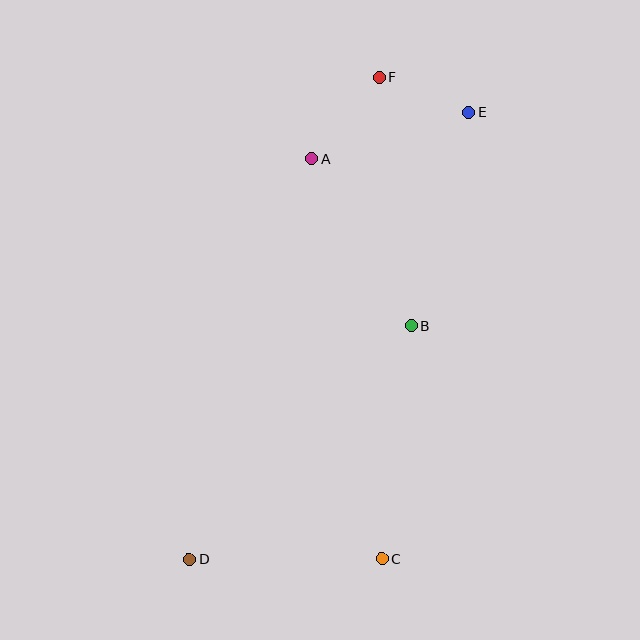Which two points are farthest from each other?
Points D and E are farthest from each other.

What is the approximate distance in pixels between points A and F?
The distance between A and F is approximately 107 pixels.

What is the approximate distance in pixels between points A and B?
The distance between A and B is approximately 194 pixels.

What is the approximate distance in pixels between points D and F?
The distance between D and F is approximately 518 pixels.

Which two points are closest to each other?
Points E and F are closest to each other.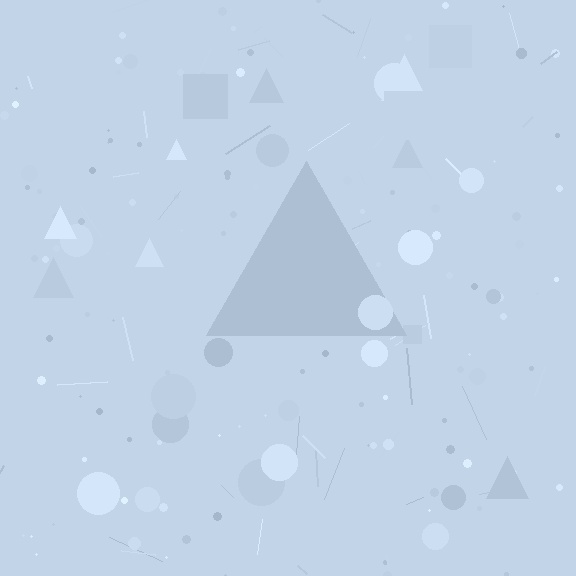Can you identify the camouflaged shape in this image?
The camouflaged shape is a triangle.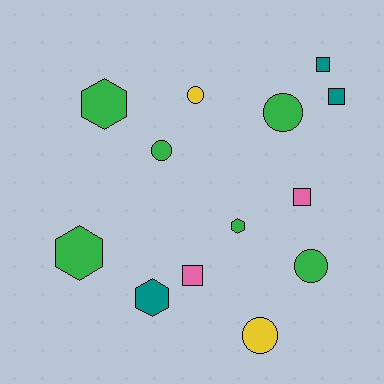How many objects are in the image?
There are 13 objects.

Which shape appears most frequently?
Circle, with 5 objects.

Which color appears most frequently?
Green, with 6 objects.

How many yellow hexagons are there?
There are no yellow hexagons.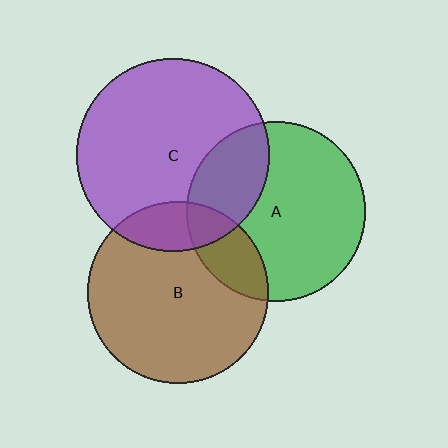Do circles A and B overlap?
Yes.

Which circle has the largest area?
Circle C (purple).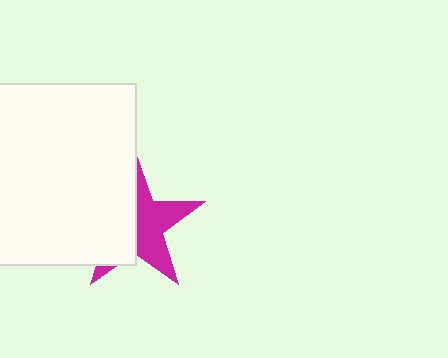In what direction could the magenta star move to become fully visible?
The magenta star could move right. That would shift it out from behind the white square entirely.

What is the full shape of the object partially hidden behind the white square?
The partially hidden object is a magenta star.